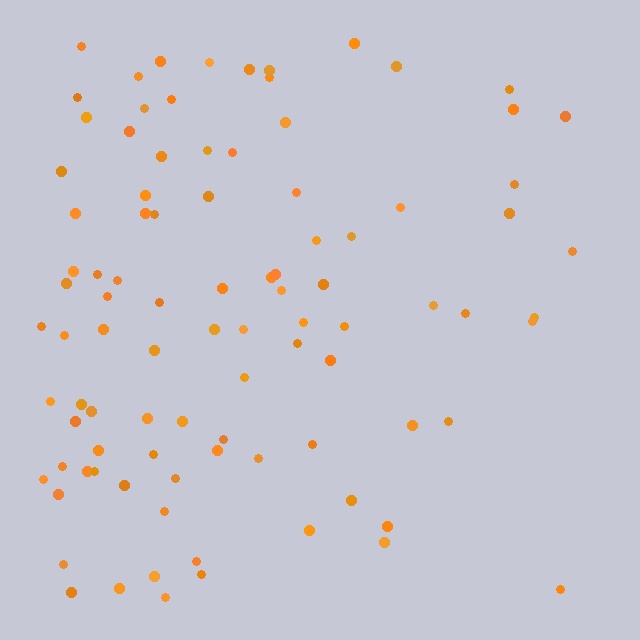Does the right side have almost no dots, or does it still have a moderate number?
Still a moderate number, just noticeably fewer than the left.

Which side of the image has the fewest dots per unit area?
The right.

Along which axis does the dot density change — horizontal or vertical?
Horizontal.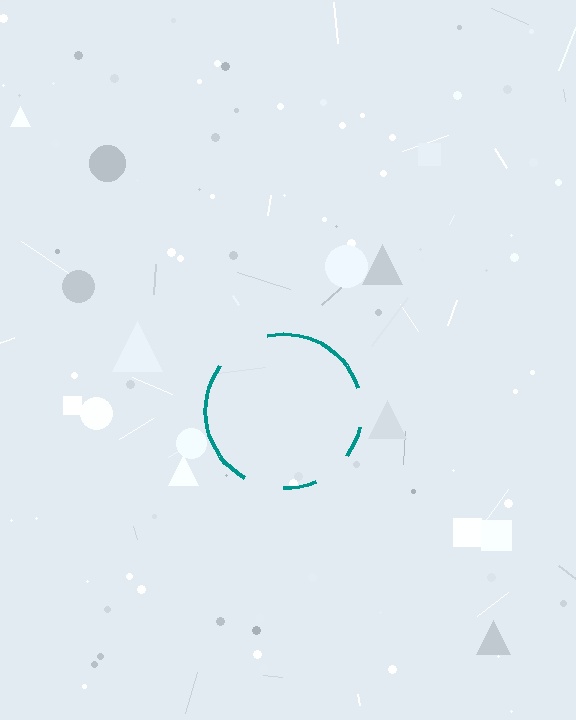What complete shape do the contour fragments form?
The contour fragments form a circle.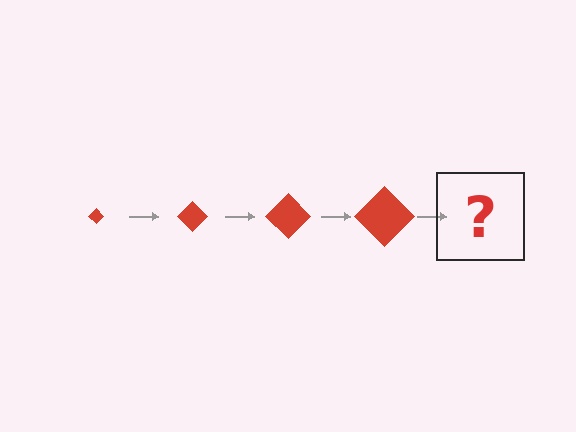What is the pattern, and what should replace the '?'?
The pattern is that the diamond gets progressively larger each step. The '?' should be a red diamond, larger than the previous one.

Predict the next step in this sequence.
The next step is a red diamond, larger than the previous one.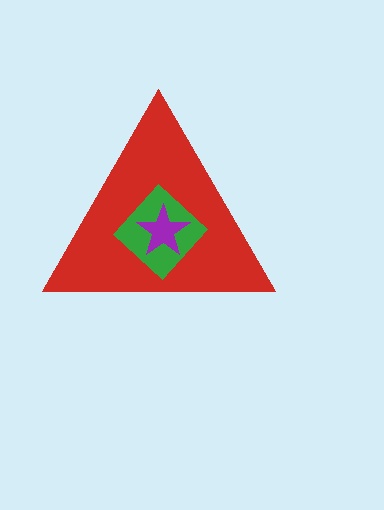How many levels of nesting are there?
3.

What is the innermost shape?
The purple star.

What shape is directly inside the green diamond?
The purple star.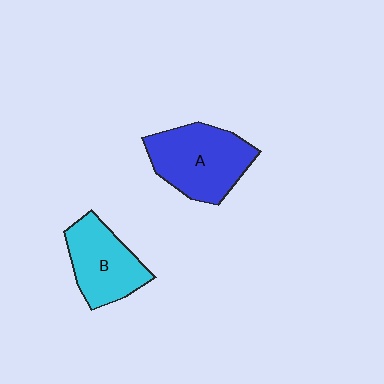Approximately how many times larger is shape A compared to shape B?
Approximately 1.2 times.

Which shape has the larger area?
Shape A (blue).